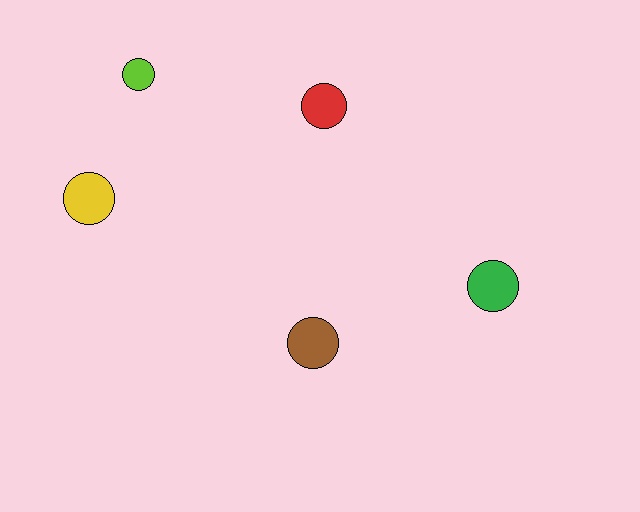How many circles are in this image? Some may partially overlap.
There are 5 circles.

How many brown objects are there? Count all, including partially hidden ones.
There is 1 brown object.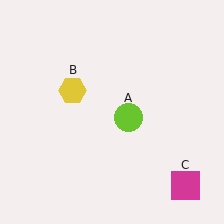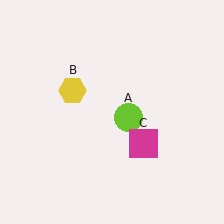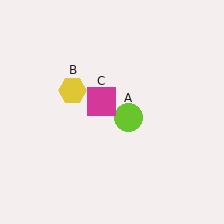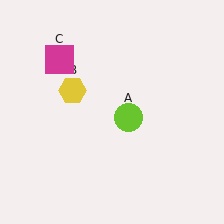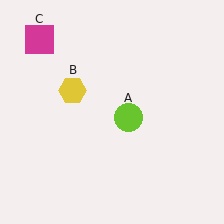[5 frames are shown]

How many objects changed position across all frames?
1 object changed position: magenta square (object C).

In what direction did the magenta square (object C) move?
The magenta square (object C) moved up and to the left.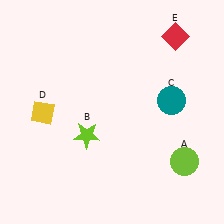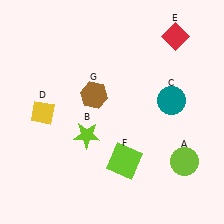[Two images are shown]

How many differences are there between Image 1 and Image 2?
There are 2 differences between the two images.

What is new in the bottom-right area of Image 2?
A lime square (F) was added in the bottom-right area of Image 2.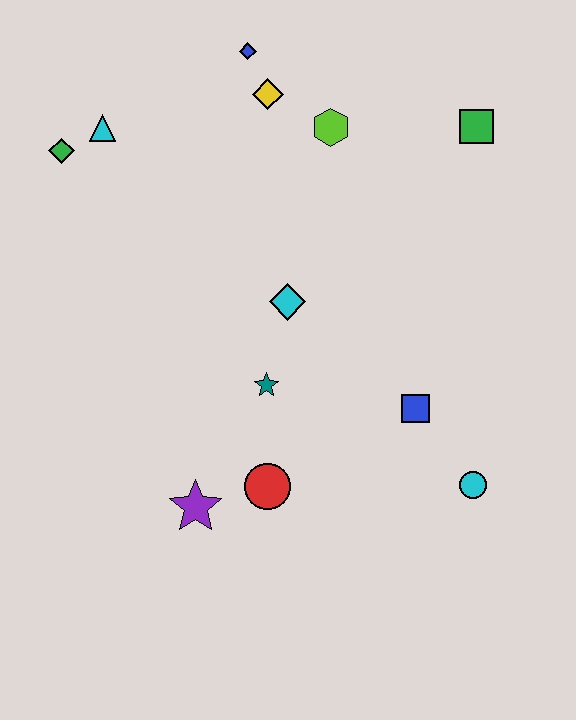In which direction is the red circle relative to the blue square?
The red circle is to the left of the blue square.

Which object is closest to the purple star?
The red circle is closest to the purple star.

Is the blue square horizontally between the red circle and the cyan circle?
Yes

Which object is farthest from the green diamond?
The cyan circle is farthest from the green diamond.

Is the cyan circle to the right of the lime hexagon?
Yes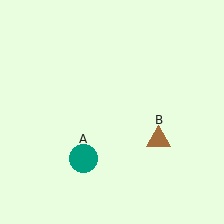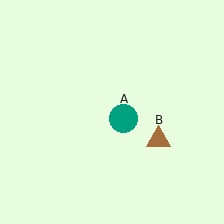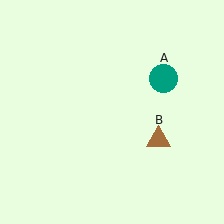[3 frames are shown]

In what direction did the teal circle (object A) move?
The teal circle (object A) moved up and to the right.